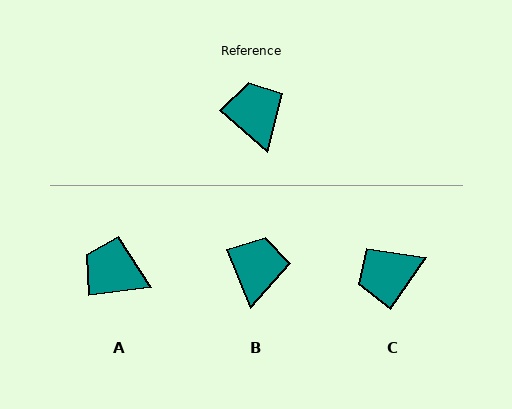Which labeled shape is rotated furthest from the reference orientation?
C, about 97 degrees away.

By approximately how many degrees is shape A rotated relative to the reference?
Approximately 48 degrees counter-clockwise.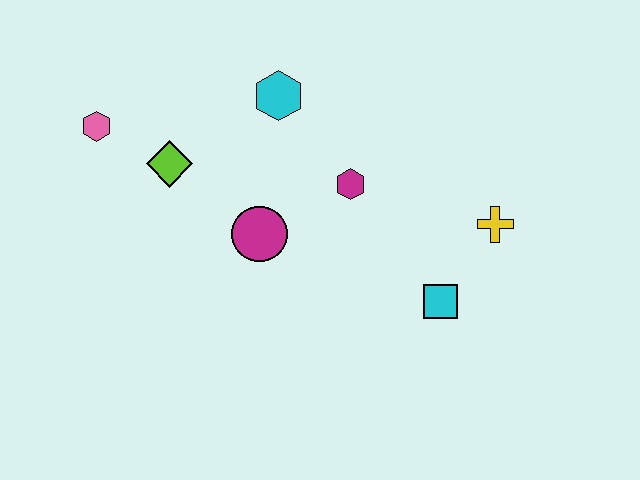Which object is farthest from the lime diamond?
The yellow cross is farthest from the lime diamond.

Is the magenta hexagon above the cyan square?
Yes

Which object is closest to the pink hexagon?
The lime diamond is closest to the pink hexagon.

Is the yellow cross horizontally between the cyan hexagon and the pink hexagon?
No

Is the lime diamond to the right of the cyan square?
No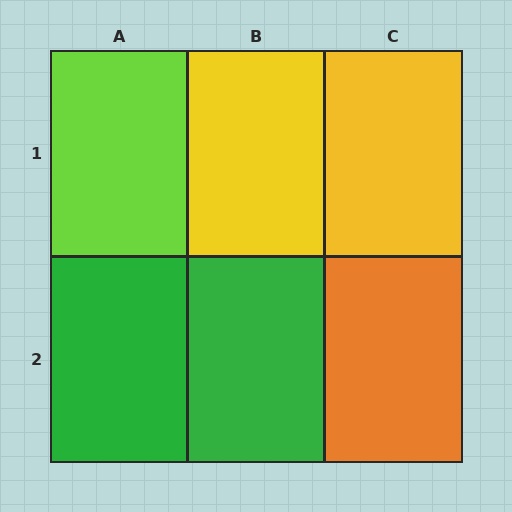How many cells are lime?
1 cell is lime.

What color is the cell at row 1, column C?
Yellow.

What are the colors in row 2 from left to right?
Green, green, orange.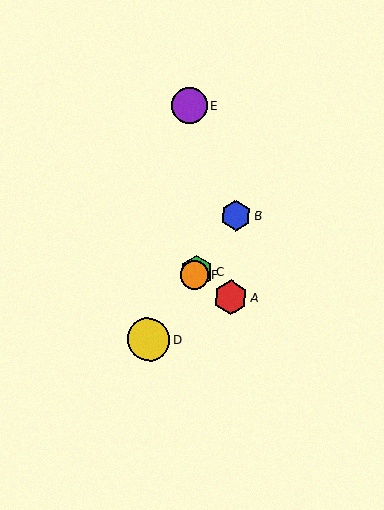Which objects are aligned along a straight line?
Objects B, C, D, F are aligned along a straight line.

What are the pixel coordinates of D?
Object D is at (149, 340).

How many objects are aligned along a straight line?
4 objects (B, C, D, F) are aligned along a straight line.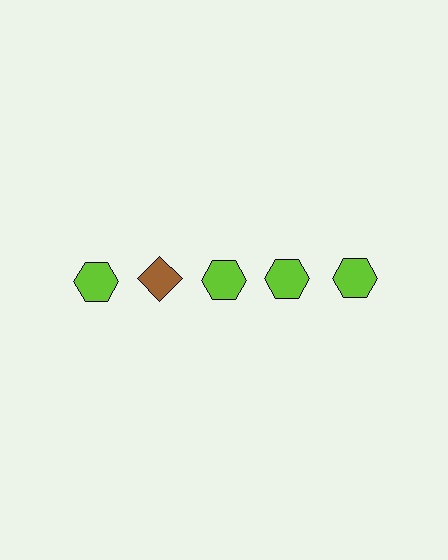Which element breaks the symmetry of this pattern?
The brown diamond in the top row, second from left column breaks the symmetry. All other shapes are lime hexagons.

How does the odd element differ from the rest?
It differs in both color (brown instead of lime) and shape (diamond instead of hexagon).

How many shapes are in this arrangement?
There are 5 shapes arranged in a grid pattern.